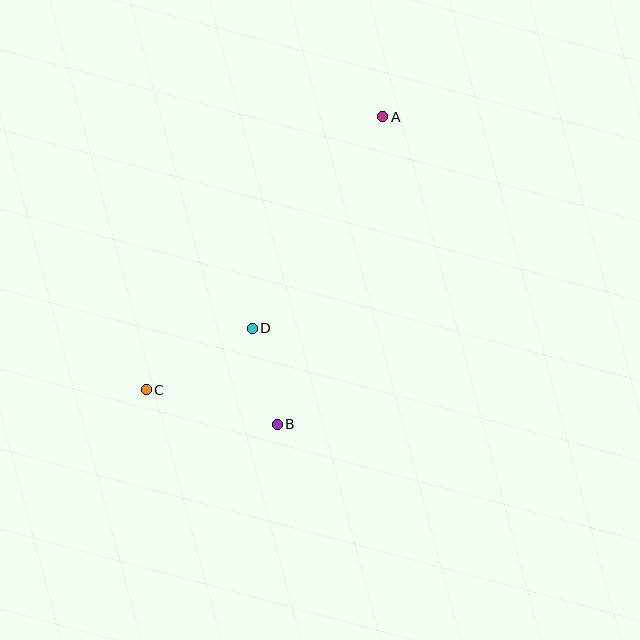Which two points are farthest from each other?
Points A and C are farthest from each other.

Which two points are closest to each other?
Points B and D are closest to each other.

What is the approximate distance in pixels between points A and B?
The distance between A and B is approximately 325 pixels.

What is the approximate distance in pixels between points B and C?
The distance between B and C is approximately 135 pixels.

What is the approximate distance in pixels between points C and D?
The distance between C and D is approximately 122 pixels.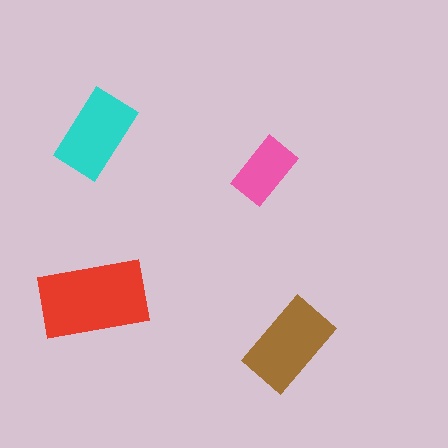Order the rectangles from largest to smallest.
the red one, the brown one, the cyan one, the pink one.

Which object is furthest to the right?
The brown rectangle is rightmost.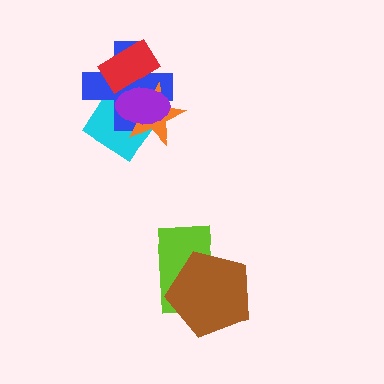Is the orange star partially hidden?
Yes, it is partially covered by another shape.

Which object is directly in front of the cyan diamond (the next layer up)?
The blue cross is directly in front of the cyan diamond.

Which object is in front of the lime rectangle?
The brown pentagon is in front of the lime rectangle.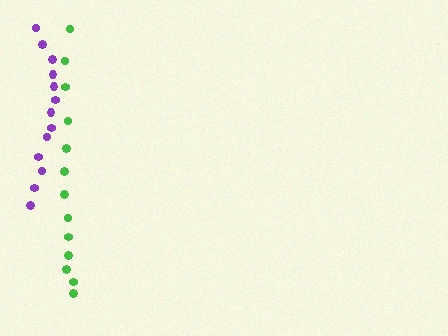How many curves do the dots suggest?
There are 2 distinct paths.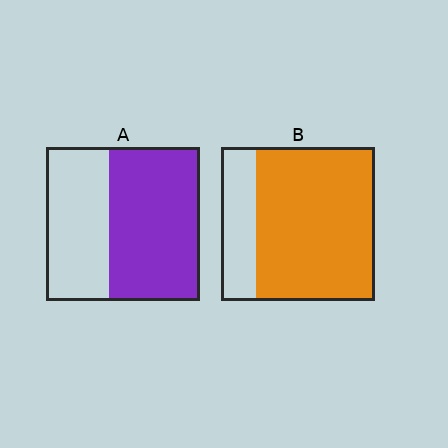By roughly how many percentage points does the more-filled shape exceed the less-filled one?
By roughly 20 percentage points (B over A).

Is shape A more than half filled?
Yes.